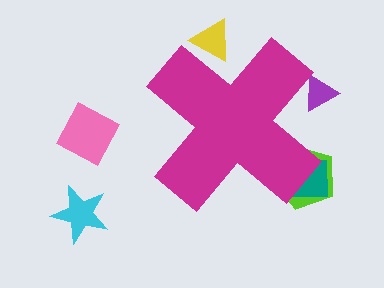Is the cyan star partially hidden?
No, the cyan star is fully visible.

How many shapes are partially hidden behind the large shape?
4 shapes are partially hidden.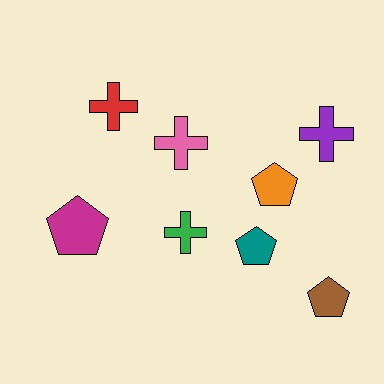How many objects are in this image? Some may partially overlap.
There are 8 objects.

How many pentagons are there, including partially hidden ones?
There are 4 pentagons.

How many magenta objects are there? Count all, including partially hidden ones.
There is 1 magenta object.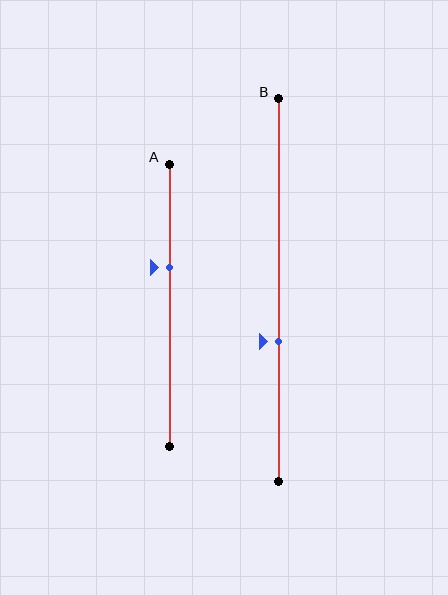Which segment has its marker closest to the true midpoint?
Segment A has its marker closest to the true midpoint.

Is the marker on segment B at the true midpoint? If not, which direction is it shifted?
No, the marker on segment B is shifted downward by about 14% of the segment length.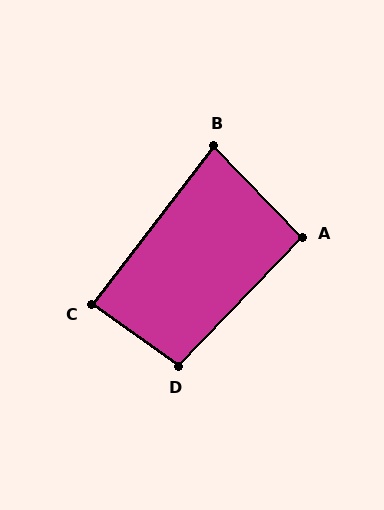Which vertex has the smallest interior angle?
B, at approximately 81 degrees.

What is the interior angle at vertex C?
Approximately 88 degrees (approximately right).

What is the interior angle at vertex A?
Approximately 92 degrees (approximately right).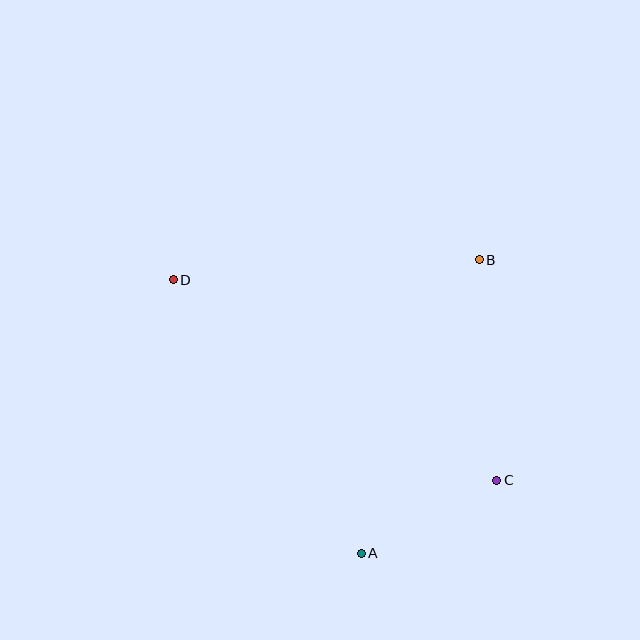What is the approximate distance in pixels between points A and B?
The distance between A and B is approximately 316 pixels.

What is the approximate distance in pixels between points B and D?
The distance between B and D is approximately 307 pixels.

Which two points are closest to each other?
Points A and C are closest to each other.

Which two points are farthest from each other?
Points C and D are farthest from each other.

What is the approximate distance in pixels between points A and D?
The distance between A and D is approximately 332 pixels.